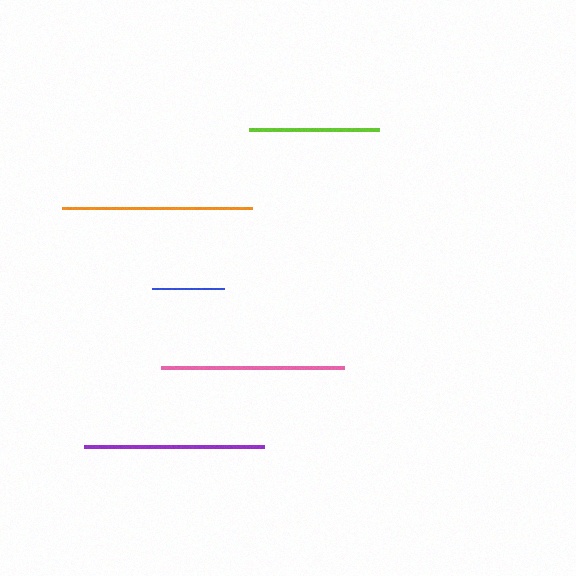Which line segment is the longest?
The orange line is the longest at approximately 189 pixels.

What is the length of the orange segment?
The orange segment is approximately 189 pixels long.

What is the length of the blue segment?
The blue segment is approximately 72 pixels long.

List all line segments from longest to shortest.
From longest to shortest: orange, pink, purple, lime, blue.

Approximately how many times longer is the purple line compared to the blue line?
The purple line is approximately 2.5 times the length of the blue line.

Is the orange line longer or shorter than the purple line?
The orange line is longer than the purple line.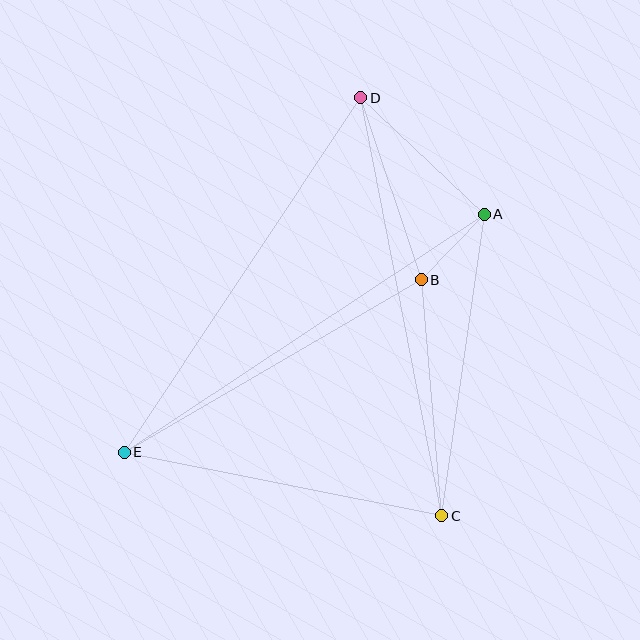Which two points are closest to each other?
Points A and B are closest to each other.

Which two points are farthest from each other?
Points A and E are farthest from each other.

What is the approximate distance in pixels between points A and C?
The distance between A and C is approximately 304 pixels.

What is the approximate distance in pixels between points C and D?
The distance between C and D is approximately 426 pixels.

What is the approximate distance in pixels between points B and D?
The distance between B and D is approximately 192 pixels.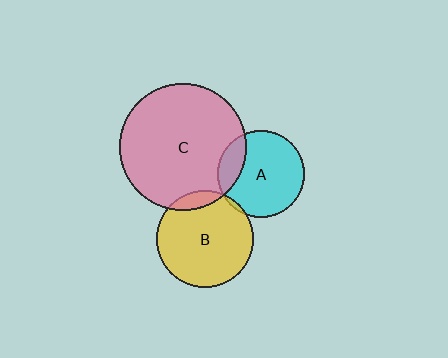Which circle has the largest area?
Circle C (pink).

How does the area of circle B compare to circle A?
Approximately 1.2 times.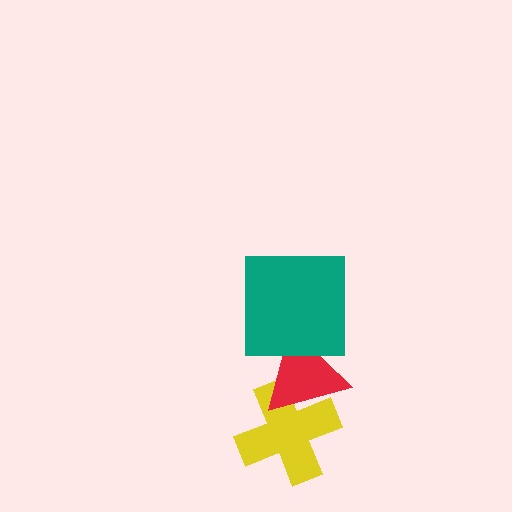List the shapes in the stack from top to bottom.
From top to bottom: the teal square, the red triangle, the yellow cross.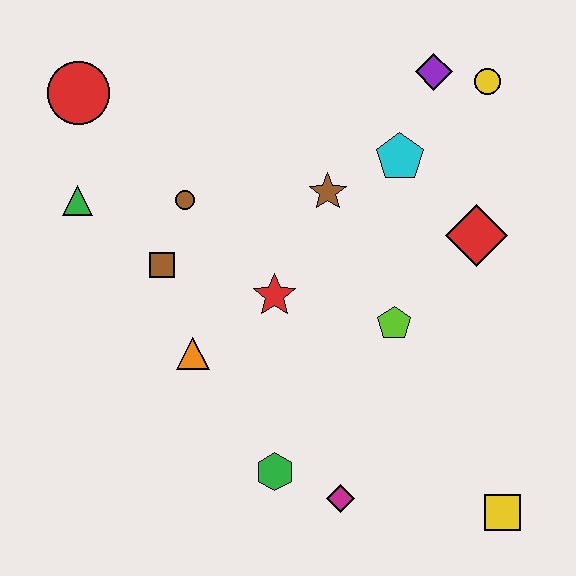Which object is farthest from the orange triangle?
The yellow circle is farthest from the orange triangle.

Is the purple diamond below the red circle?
No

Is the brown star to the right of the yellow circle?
No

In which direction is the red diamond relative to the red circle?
The red diamond is to the right of the red circle.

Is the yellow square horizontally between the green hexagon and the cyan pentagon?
No